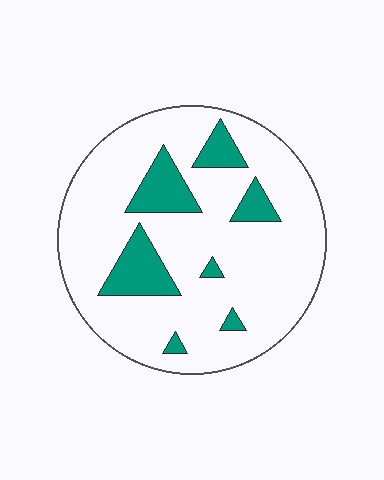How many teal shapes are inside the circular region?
7.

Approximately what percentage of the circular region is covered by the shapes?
Approximately 15%.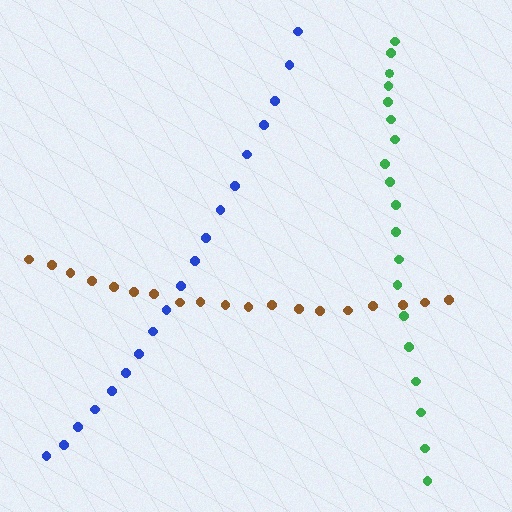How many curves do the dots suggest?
There are 3 distinct paths.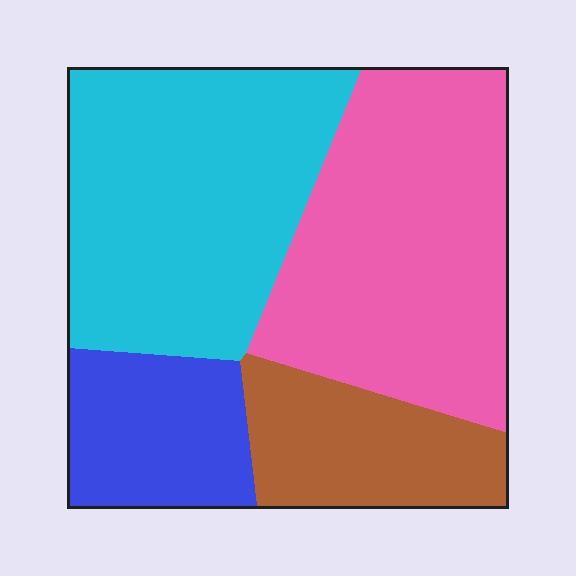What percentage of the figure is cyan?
Cyan covers 35% of the figure.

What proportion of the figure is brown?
Brown covers roughly 15% of the figure.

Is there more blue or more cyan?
Cyan.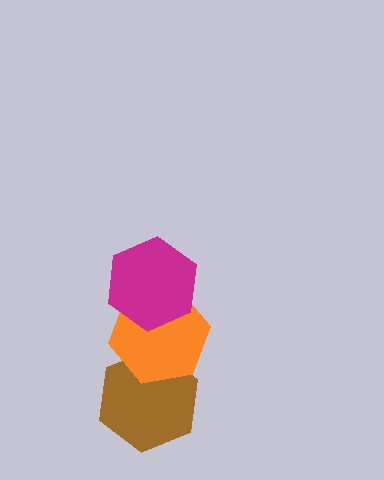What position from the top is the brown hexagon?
The brown hexagon is 3rd from the top.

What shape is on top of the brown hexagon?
The orange hexagon is on top of the brown hexagon.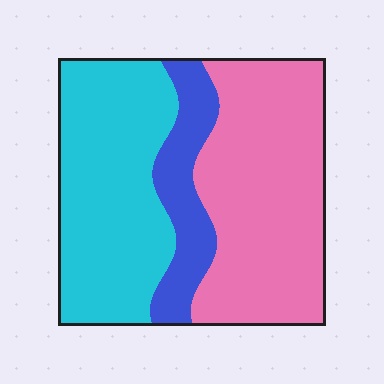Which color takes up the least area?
Blue, at roughly 15%.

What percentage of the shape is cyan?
Cyan covers roughly 40% of the shape.